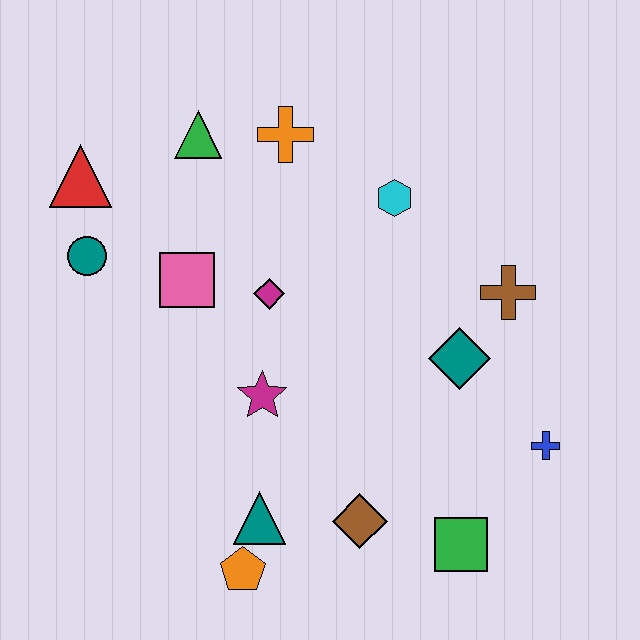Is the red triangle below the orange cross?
Yes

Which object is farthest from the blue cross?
The red triangle is farthest from the blue cross.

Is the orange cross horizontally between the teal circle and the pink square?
No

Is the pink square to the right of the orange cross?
No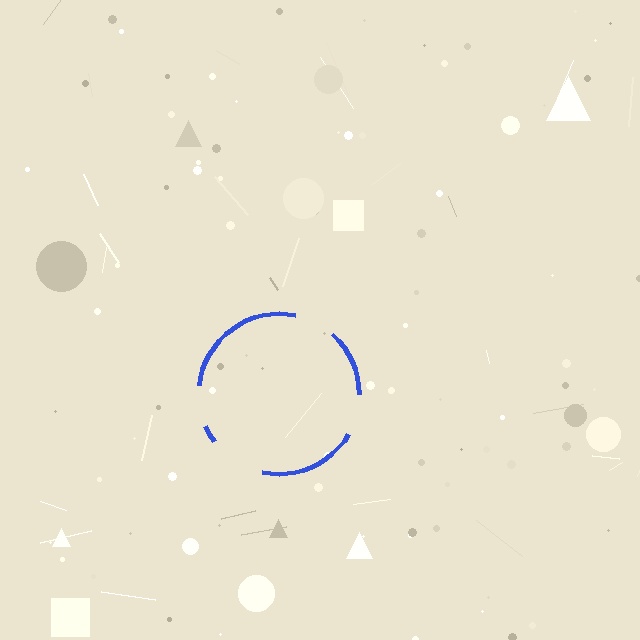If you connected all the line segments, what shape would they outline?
They would outline a circle.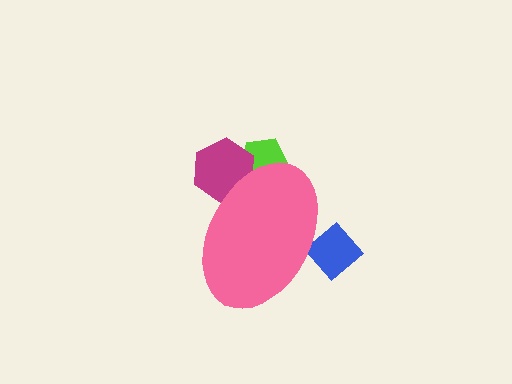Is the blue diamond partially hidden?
Yes, the blue diamond is partially hidden behind the pink ellipse.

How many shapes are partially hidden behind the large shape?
3 shapes are partially hidden.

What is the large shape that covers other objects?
A pink ellipse.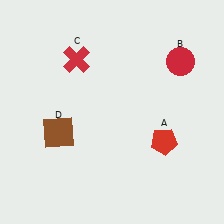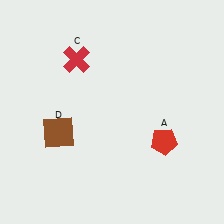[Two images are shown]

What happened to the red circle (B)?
The red circle (B) was removed in Image 2. It was in the top-right area of Image 1.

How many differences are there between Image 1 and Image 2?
There is 1 difference between the two images.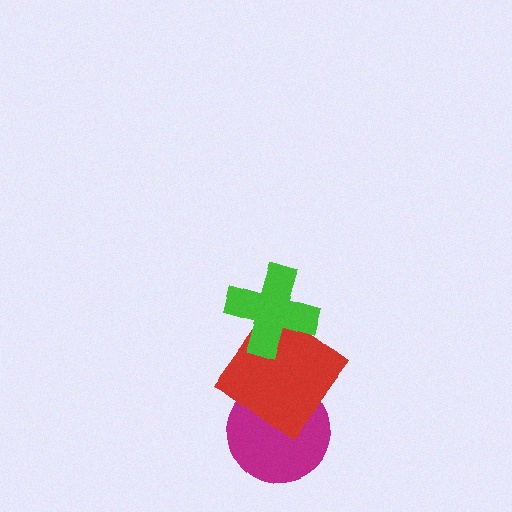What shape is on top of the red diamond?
The green cross is on top of the red diamond.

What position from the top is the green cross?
The green cross is 1st from the top.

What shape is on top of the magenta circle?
The red diamond is on top of the magenta circle.